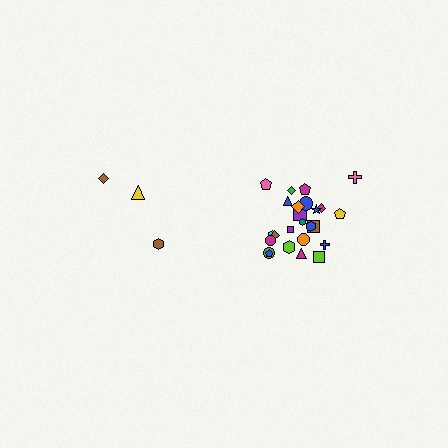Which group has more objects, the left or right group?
The right group.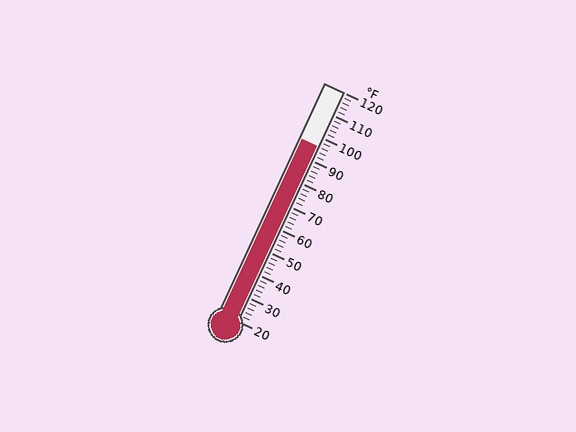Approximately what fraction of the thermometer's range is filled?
The thermometer is filled to approximately 75% of its range.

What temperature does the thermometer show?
The thermometer shows approximately 96°F.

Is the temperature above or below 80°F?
The temperature is above 80°F.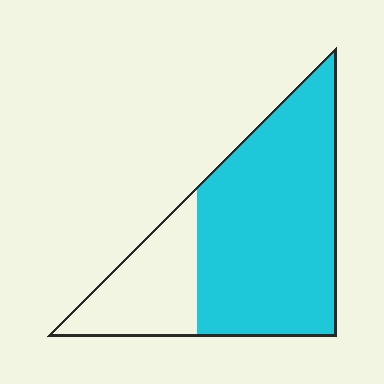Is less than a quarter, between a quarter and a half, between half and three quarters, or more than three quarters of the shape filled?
Between half and three quarters.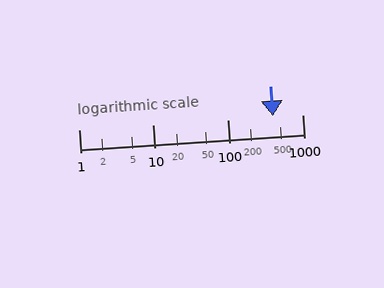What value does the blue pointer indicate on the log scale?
The pointer indicates approximately 400.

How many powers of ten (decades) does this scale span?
The scale spans 3 decades, from 1 to 1000.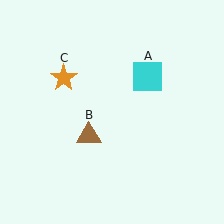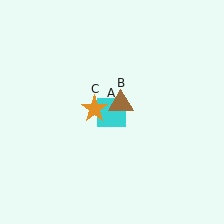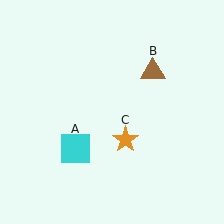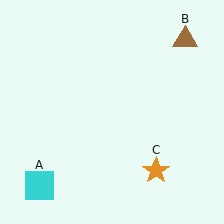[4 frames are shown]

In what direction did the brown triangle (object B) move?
The brown triangle (object B) moved up and to the right.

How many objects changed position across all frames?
3 objects changed position: cyan square (object A), brown triangle (object B), orange star (object C).